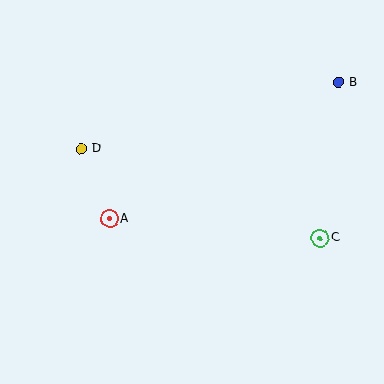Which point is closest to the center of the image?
Point A at (110, 219) is closest to the center.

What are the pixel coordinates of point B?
Point B is at (338, 82).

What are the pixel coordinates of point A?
Point A is at (110, 219).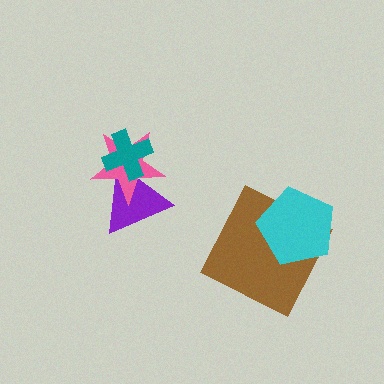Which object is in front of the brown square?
The cyan pentagon is in front of the brown square.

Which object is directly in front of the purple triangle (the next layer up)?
The pink star is directly in front of the purple triangle.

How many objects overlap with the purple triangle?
2 objects overlap with the purple triangle.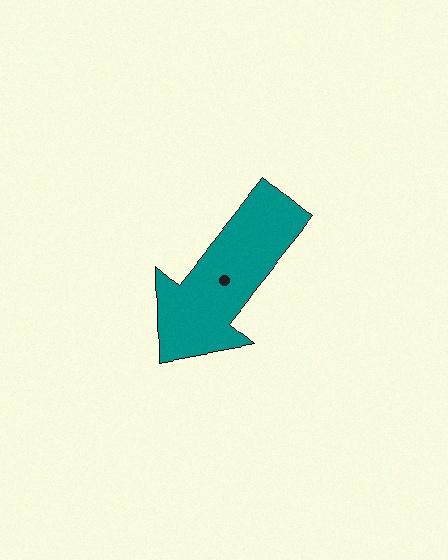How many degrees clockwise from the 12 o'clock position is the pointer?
Approximately 219 degrees.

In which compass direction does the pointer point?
Southwest.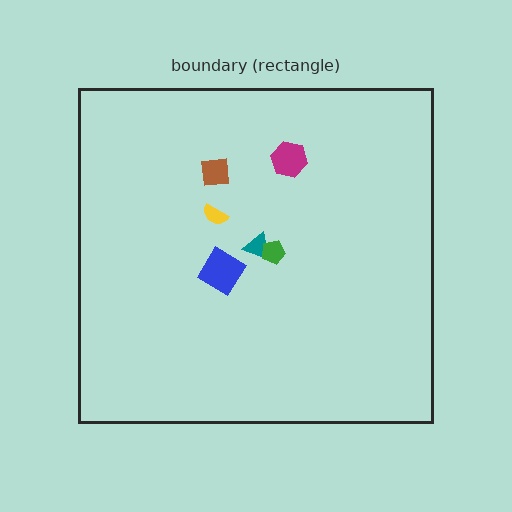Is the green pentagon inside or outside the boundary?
Inside.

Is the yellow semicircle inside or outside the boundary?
Inside.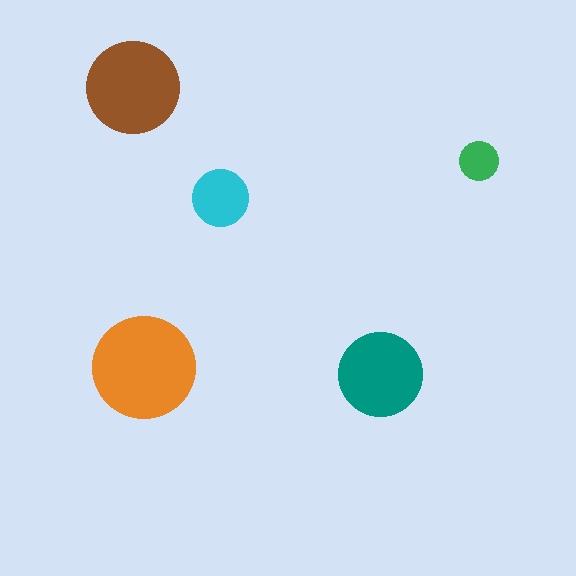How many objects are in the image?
There are 5 objects in the image.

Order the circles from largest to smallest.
the orange one, the brown one, the teal one, the cyan one, the green one.